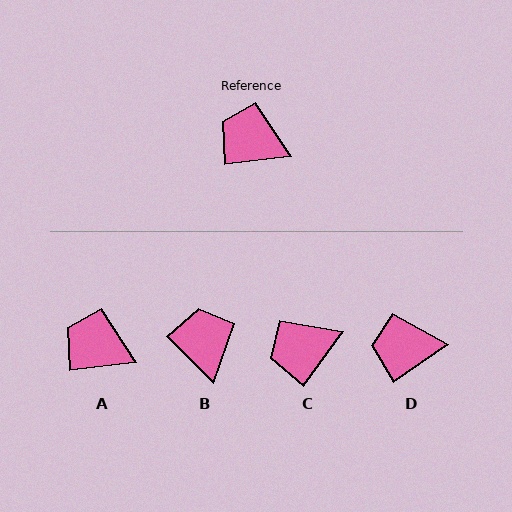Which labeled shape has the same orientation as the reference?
A.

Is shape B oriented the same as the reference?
No, it is off by about 52 degrees.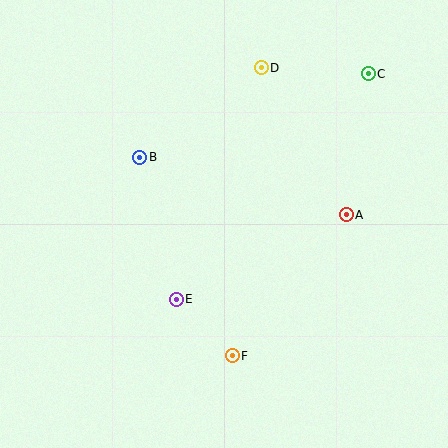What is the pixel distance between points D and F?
The distance between D and F is 289 pixels.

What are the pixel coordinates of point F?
Point F is at (232, 356).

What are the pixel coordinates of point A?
Point A is at (346, 214).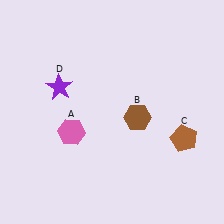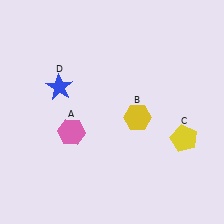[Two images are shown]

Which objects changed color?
B changed from brown to yellow. C changed from brown to yellow. D changed from purple to blue.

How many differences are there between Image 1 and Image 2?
There are 3 differences between the two images.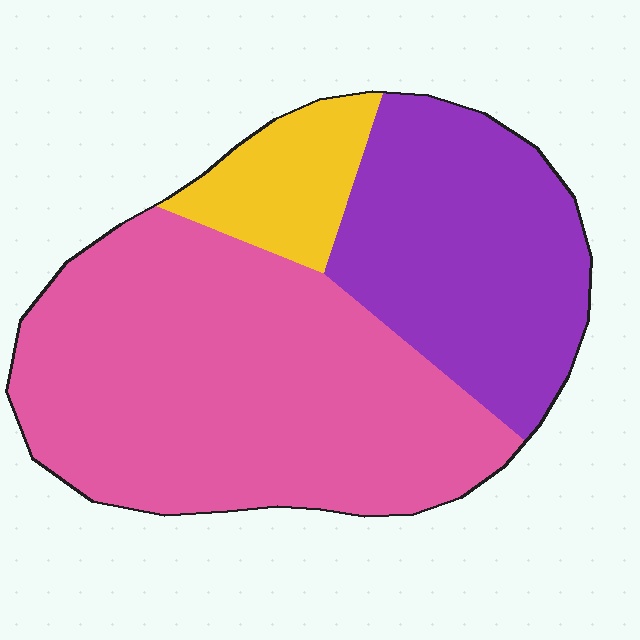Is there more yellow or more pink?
Pink.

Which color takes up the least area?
Yellow, at roughly 10%.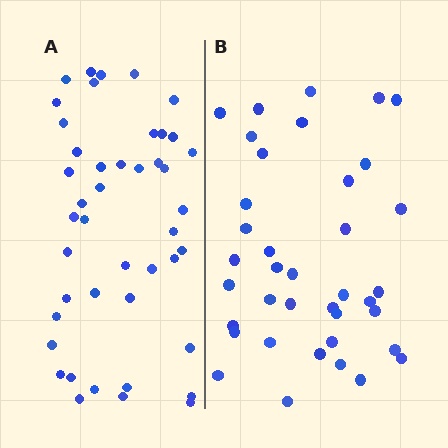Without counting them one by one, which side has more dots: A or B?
Region A (the left region) has more dots.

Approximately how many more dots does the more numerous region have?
Region A has about 6 more dots than region B.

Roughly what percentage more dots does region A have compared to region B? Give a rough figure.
About 15% more.